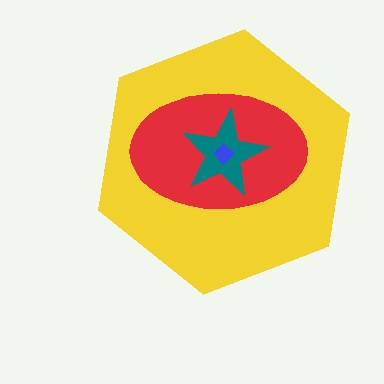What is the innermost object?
The blue diamond.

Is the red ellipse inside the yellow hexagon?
Yes.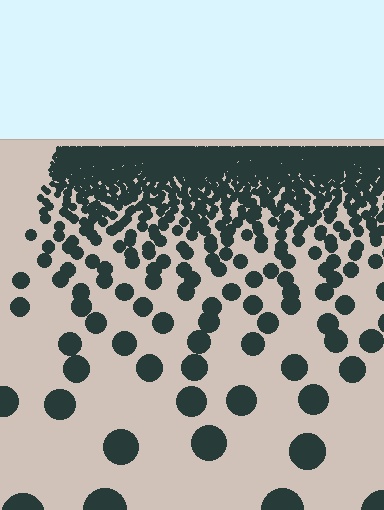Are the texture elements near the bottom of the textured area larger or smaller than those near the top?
Larger. Near the bottom, elements are closer to the viewer and appear at a bigger on-screen size.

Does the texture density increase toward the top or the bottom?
Density increases toward the top.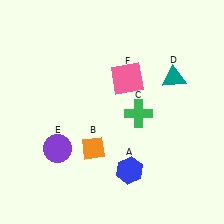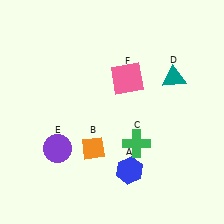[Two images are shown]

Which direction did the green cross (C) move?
The green cross (C) moved down.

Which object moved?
The green cross (C) moved down.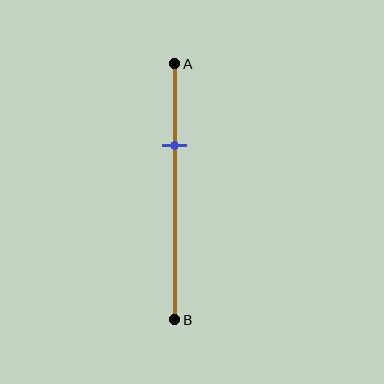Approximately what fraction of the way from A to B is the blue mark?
The blue mark is approximately 30% of the way from A to B.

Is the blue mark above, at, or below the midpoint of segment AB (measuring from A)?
The blue mark is above the midpoint of segment AB.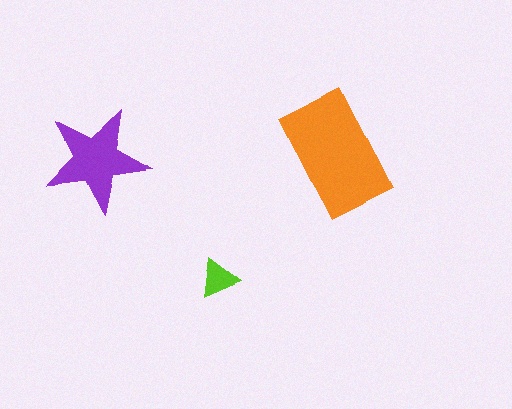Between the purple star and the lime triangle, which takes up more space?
The purple star.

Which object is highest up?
The orange rectangle is topmost.